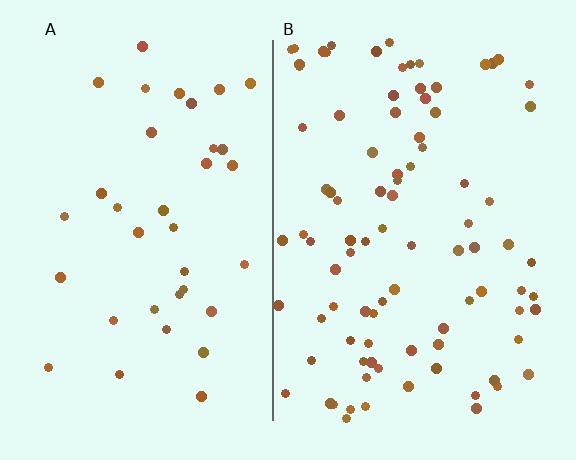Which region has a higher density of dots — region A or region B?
B (the right).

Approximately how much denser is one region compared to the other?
Approximately 2.5× — region B over region A.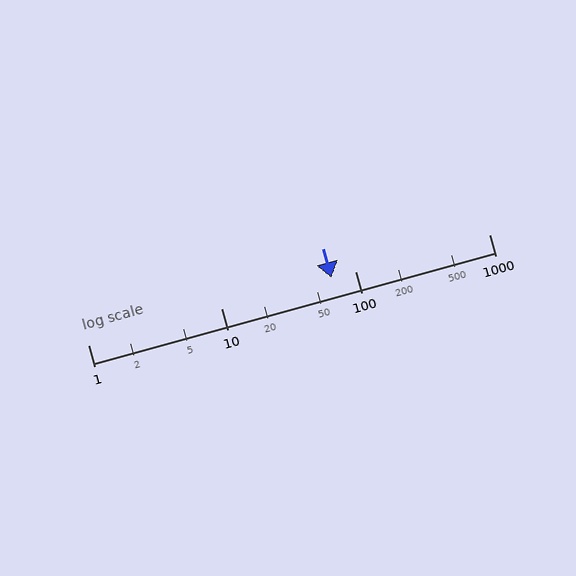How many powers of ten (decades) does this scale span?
The scale spans 3 decades, from 1 to 1000.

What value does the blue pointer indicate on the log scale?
The pointer indicates approximately 66.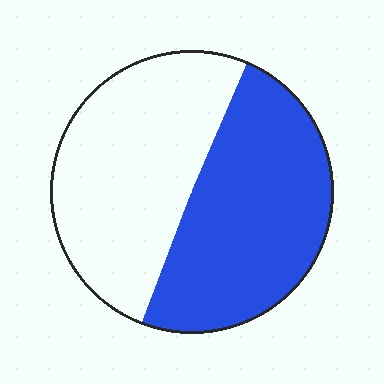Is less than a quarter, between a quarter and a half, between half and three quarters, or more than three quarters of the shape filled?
Between a quarter and a half.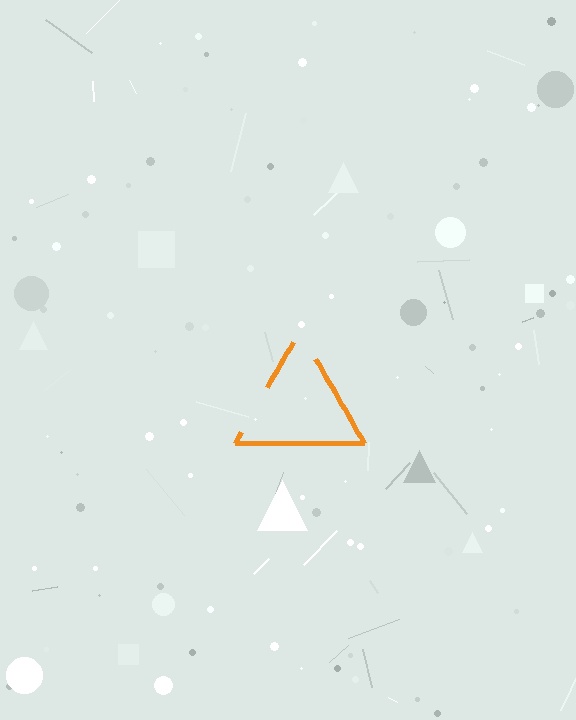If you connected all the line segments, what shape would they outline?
They would outline a triangle.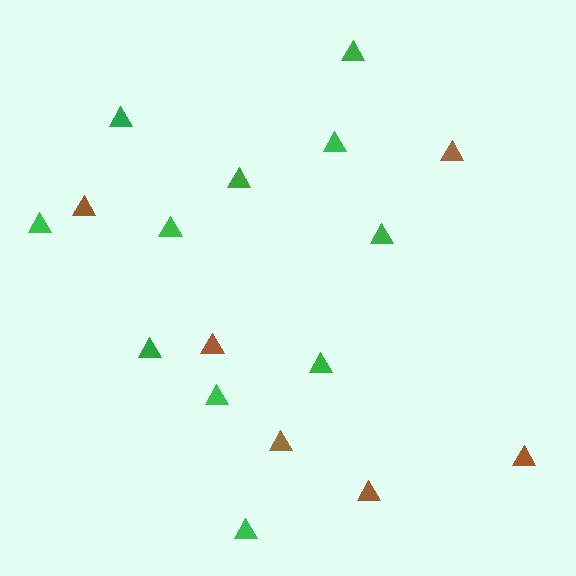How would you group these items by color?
There are 2 groups: one group of green triangles (11) and one group of brown triangles (6).